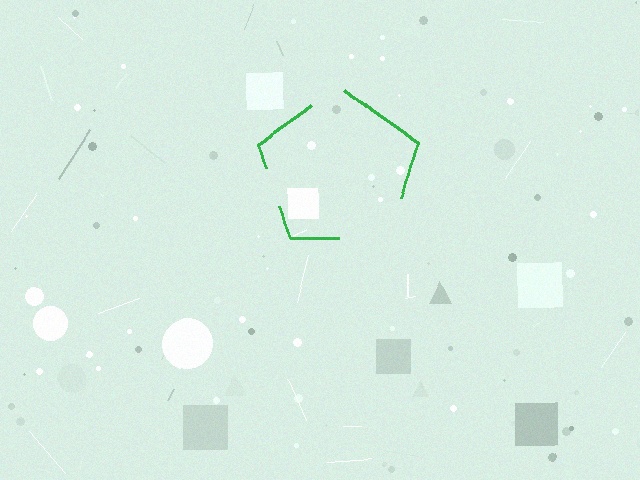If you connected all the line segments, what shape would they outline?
They would outline a pentagon.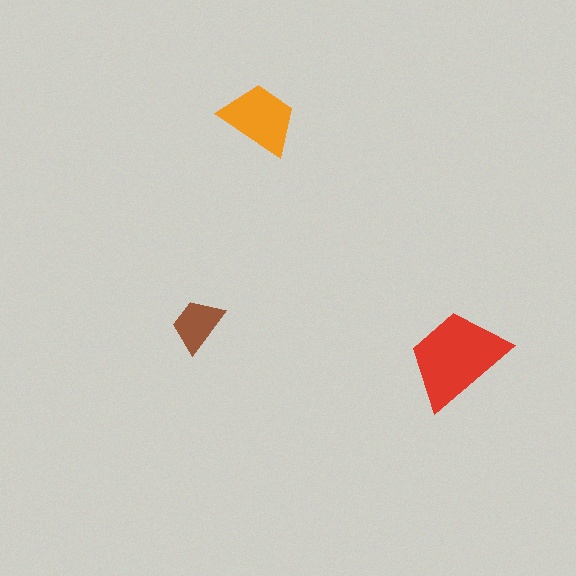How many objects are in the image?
There are 3 objects in the image.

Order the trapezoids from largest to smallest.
the red one, the orange one, the brown one.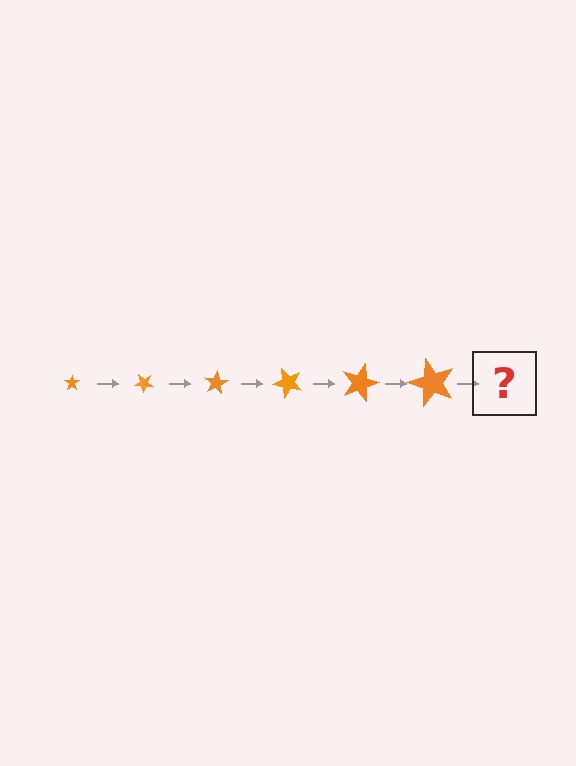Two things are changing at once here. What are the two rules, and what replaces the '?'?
The two rules are that the star grows larger each step and it rotates 40 degrees each step. The '?' should be a star, larger than the previous one and rotated 240 degrees from the start.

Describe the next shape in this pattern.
It should be a star, larger than the previous one and rotated 240 degrees from the start.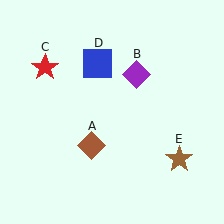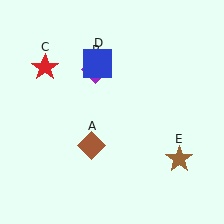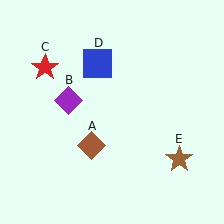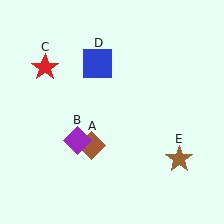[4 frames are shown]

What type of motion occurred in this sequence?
The purple diamond (object B) rotated counterclockwise around the center of the scene.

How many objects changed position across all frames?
1 object changed position: purple diamond (object B).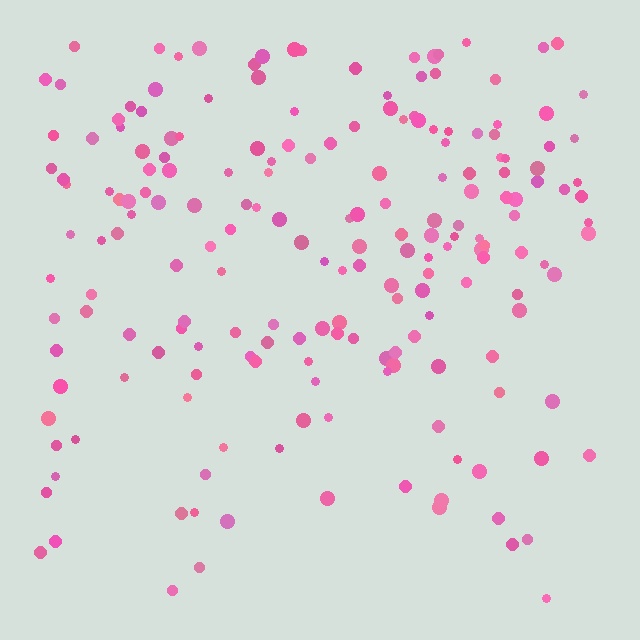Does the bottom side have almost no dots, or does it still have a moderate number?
Still a moderate number, just noticeably fewer than the top.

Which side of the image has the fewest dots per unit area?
The bottom.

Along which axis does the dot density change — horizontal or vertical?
Vertical.